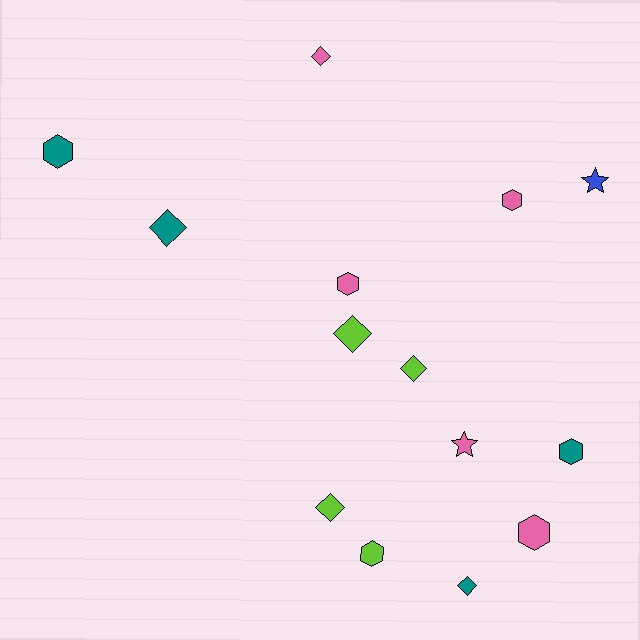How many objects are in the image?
There are 14 objects.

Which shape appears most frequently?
Hexagon, with 6 objects.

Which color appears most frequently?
Pink, with 5 objects.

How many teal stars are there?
There are no teal stars.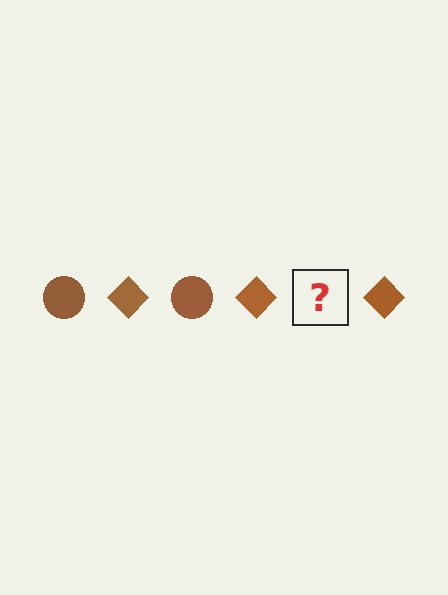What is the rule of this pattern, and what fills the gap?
The rule is that the pattern cycles through circle, diamond shapes in brown. The gap should be filled with a brown circle.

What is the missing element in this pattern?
The missing element is a brown circle.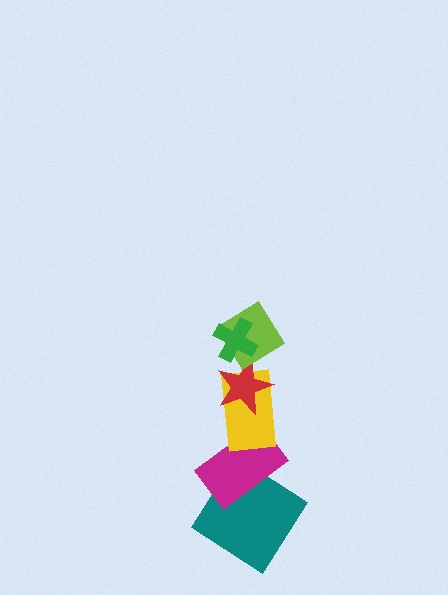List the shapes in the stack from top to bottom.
From top to bottom: the green cross, the lime diamond, the red star, the yellow rectangle, the magenta rectangle, the teal diamond.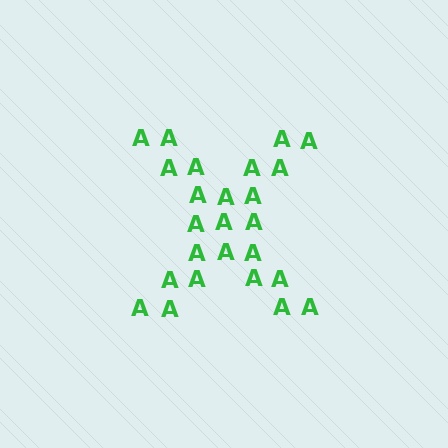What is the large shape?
The large shape is the letter X.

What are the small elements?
The small elements are letter A's.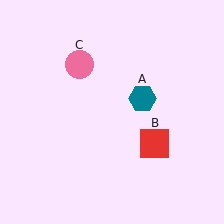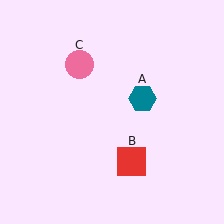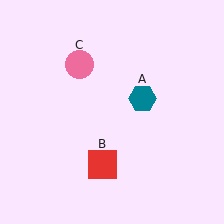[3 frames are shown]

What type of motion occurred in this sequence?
The red square (object B) rotated clockwise around the center of the scene.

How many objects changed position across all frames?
1 object changed position: red square (object B).